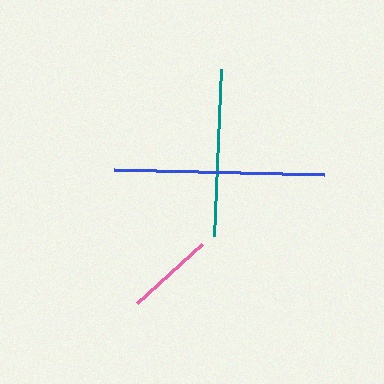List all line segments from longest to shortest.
From longest to shortest: blue, teal, pink.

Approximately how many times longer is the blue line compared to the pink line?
The blue line is approximately 2.4 times the length of the pink line.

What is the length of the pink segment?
The pink segment is approximately 87 pixels long.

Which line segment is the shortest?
The pink line is the shortest at approximately 87 pixels.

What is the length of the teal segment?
The teal segment is approximately 168 pixels long.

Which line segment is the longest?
The blue line is the longest at approximately 210 pixels.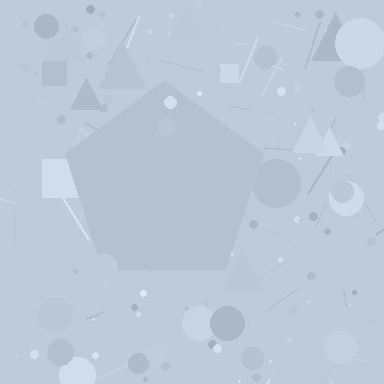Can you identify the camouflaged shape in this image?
The camouflaged shape is a pentagon.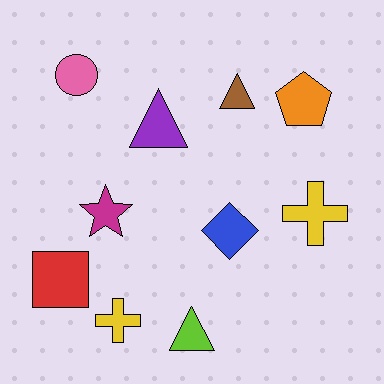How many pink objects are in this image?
There is 1 pink object.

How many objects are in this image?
There are 10 objects.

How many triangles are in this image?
There are 3 triangles.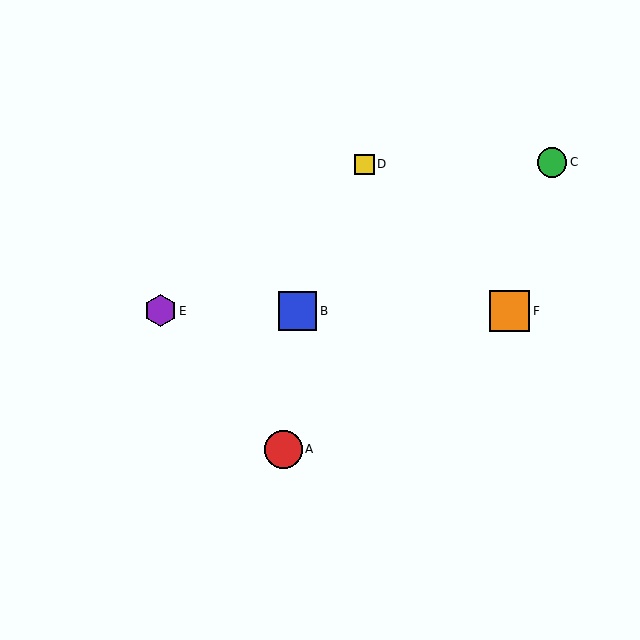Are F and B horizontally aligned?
Yes, both are at y≈311.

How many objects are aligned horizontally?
3 objects (B, E, F) are aligned horizontally.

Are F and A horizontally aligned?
No, F is at y≈311 and A is at y≈449.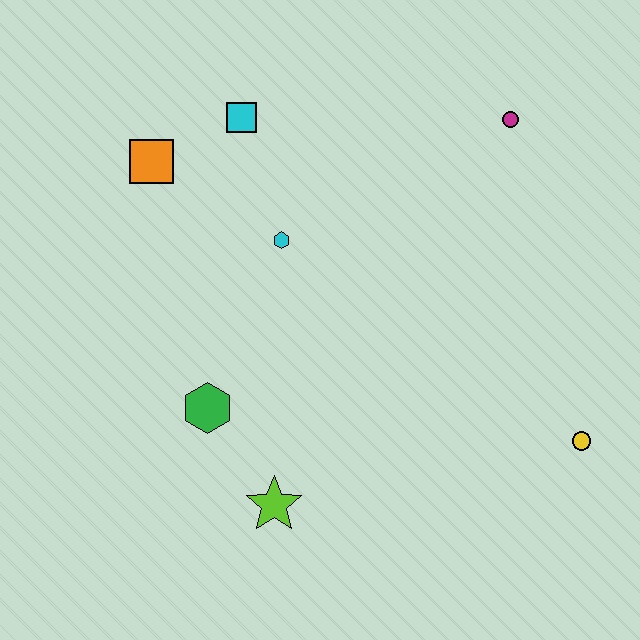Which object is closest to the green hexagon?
The lime star is closest to the green hexagon.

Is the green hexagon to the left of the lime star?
Yes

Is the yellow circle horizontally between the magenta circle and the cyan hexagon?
No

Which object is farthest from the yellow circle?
The orange square is farthest from the yellow circle.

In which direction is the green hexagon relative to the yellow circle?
The green hexagon is to the left of the yellow circle.